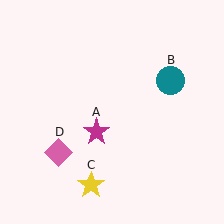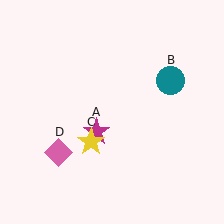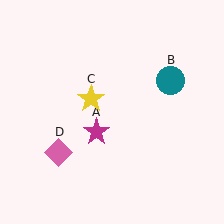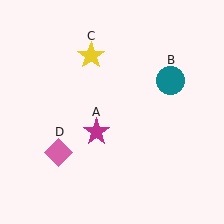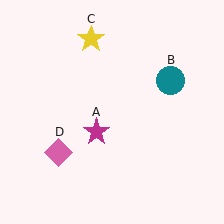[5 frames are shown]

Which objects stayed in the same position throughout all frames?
Magenta star (object A) and teal circle (object B) and pink diamond (object D) remained stationary.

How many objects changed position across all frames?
1 object changed position: yellow star (object C).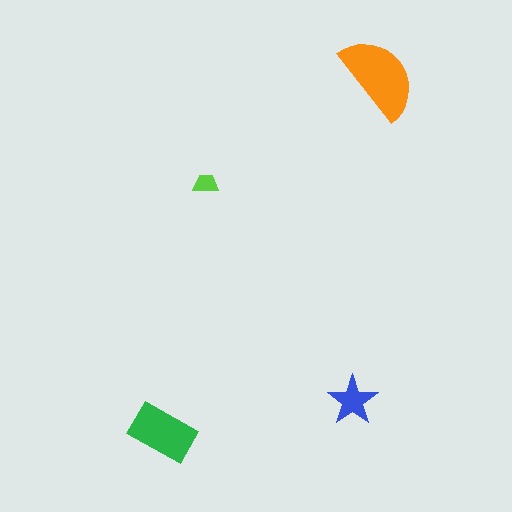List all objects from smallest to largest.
The lime trapezoid, the blue star, the green rectangle, the orange semicircle.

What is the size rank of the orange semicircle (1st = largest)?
1st.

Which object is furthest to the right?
The orange semicircle is rightmost.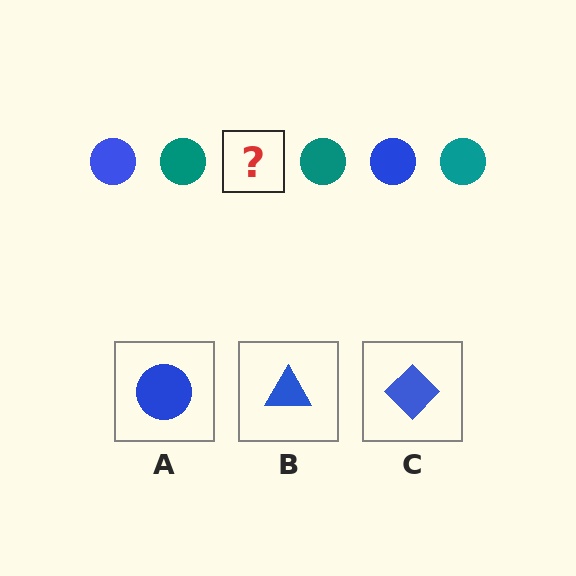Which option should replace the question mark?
Option A.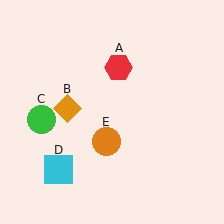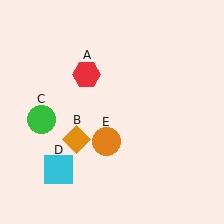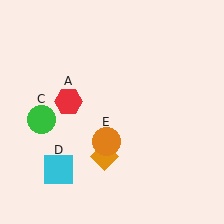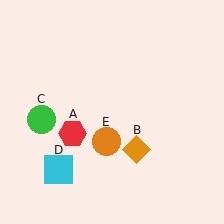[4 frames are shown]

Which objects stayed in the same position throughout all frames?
Green circle (object C) and cyan square (object D) and orange circle (object E) remained stationary.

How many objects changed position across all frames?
2 objects changed position: red hexagon (object A), orange diamond (object B).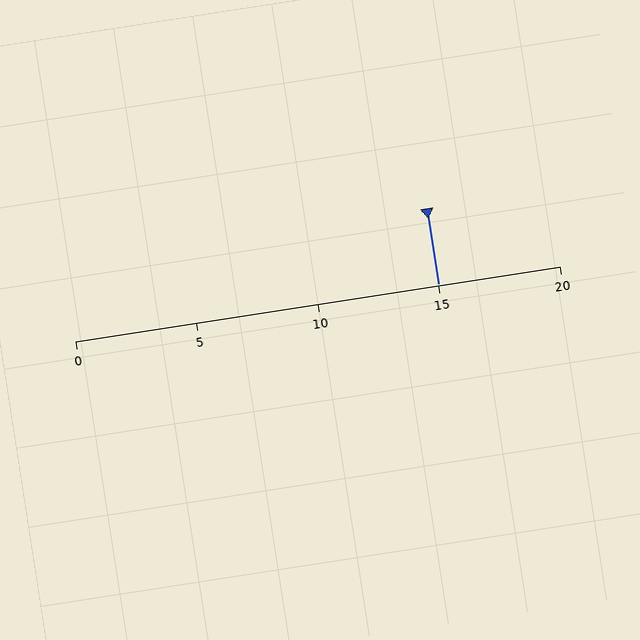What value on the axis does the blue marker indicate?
The marker indicates approximately 15.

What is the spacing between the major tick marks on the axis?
The major ticks are spaced 5 apart.